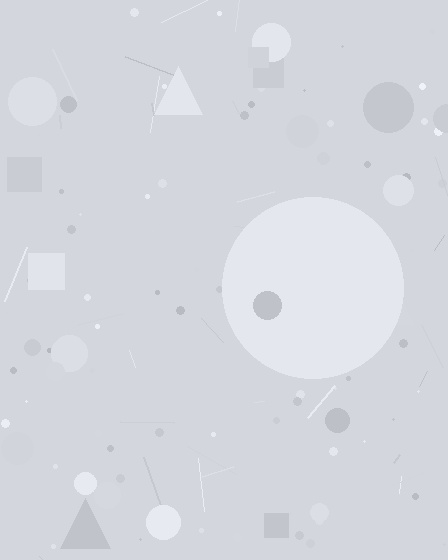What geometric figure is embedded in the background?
A circle is embedded in the background.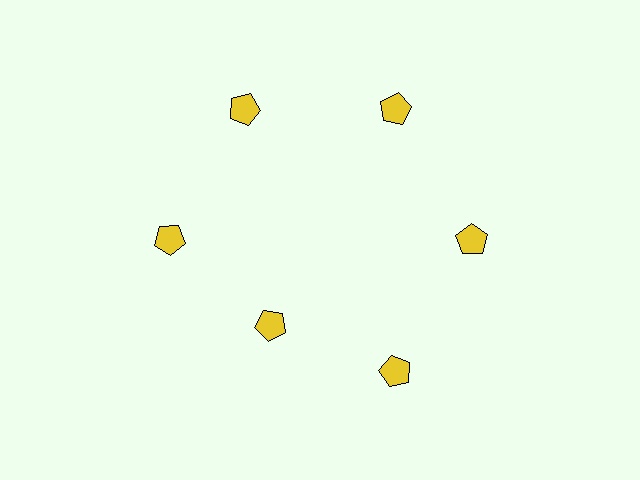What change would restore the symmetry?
The symmetry would be restored by moving it outward, back onto the ring so that all 6 pentagons sit at equal angles and equal distance from the center.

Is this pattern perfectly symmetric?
No. The 6 yellow pentagons are arranged in a ring, but one element near the 7 o'clock position is pulled inward toward the center, breaking the 6-fold rotational symmetry.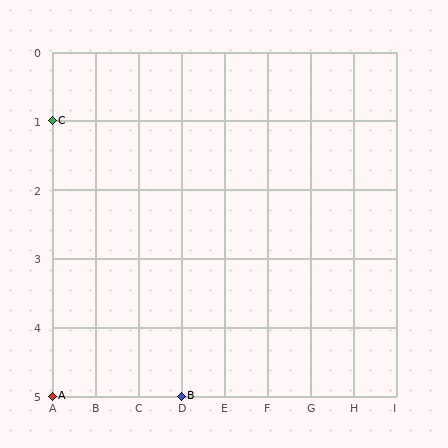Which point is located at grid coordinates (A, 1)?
Point C is at (A, 1).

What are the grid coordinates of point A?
Point A is at grid coordinates (A, 5).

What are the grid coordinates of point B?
Point B is at grid coordinates (D, 5).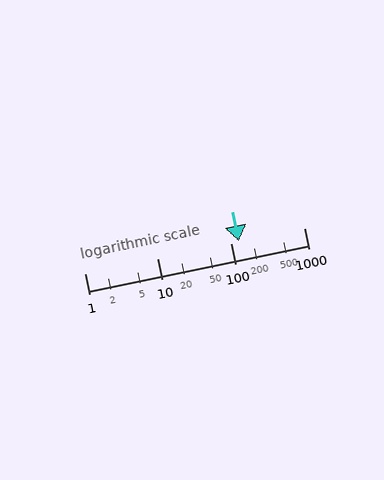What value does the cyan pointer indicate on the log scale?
The pointer indicates approximately 130.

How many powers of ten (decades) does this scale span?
The scale spans 3 decades, from 1 to 1000.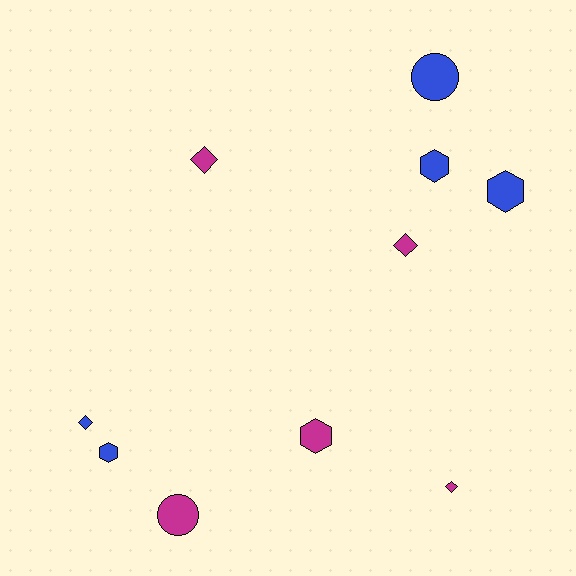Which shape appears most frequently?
Diamond, with 4 objects.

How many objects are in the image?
There are 10 objects.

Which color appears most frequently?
Blue, with 5 objects.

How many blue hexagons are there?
There are 3 blue hexagons.